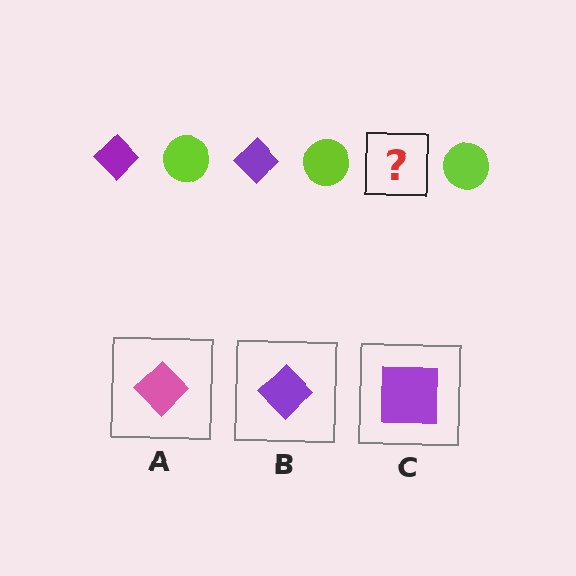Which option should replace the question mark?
Option B.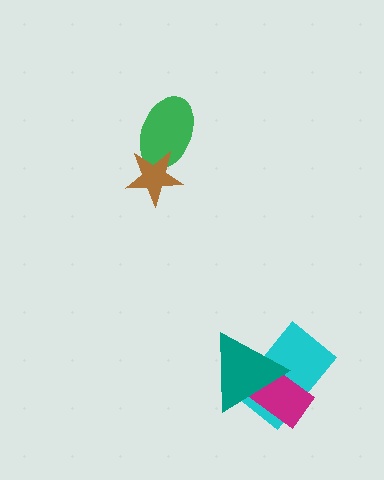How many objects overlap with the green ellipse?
1 object overlaps with the green ellipse.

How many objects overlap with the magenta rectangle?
2 objects overlap with the magenta rectangle.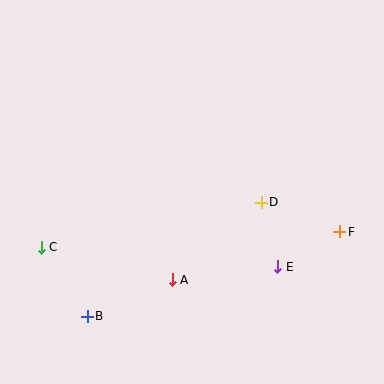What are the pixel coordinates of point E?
Point E is at (278, 267).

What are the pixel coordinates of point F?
Point F is at (340, 232).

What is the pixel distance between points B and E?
The distance between B and E is 197 pixels.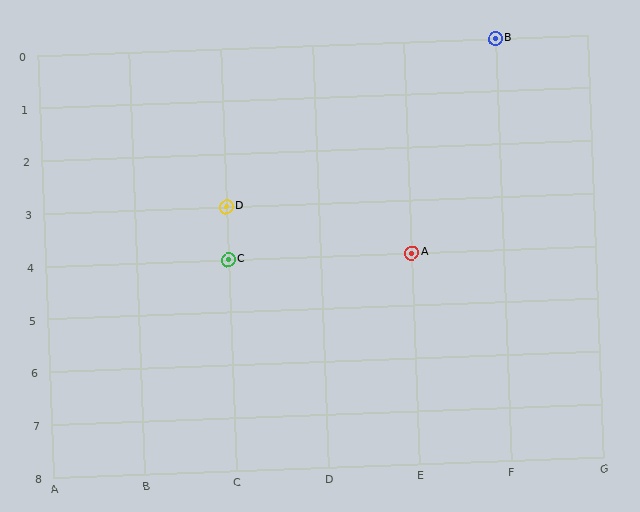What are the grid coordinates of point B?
Point B is at grid coordinates (F, 0).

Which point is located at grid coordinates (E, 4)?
Point A is at (E, 4).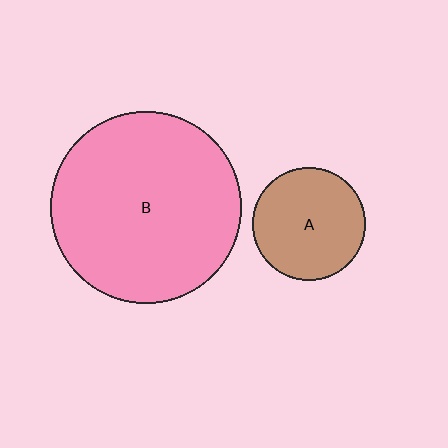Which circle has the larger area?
Circle B (pink).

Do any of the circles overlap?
No, none of the circles overlap.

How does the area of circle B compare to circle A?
Approximately 2.9 times.